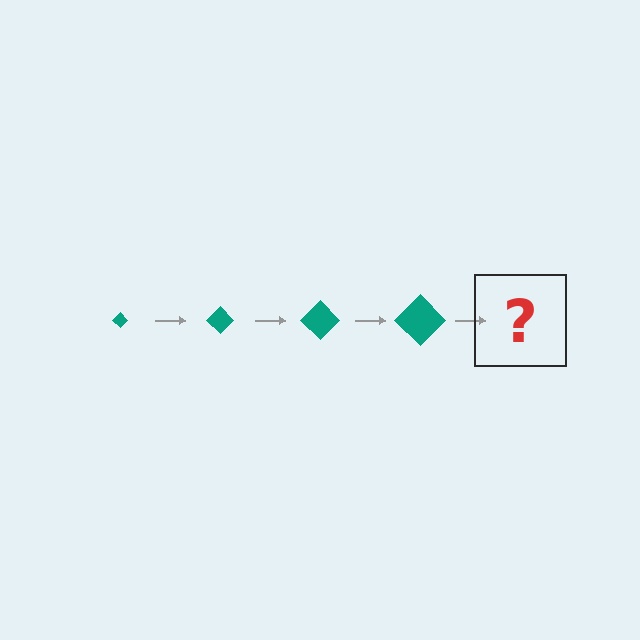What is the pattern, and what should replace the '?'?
The pattern is that the diamond gets progressively larger each step. The '?' should be a teal diamond, larger than the previous one.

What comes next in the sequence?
The next element should be a teal diamond, larger than the previous one.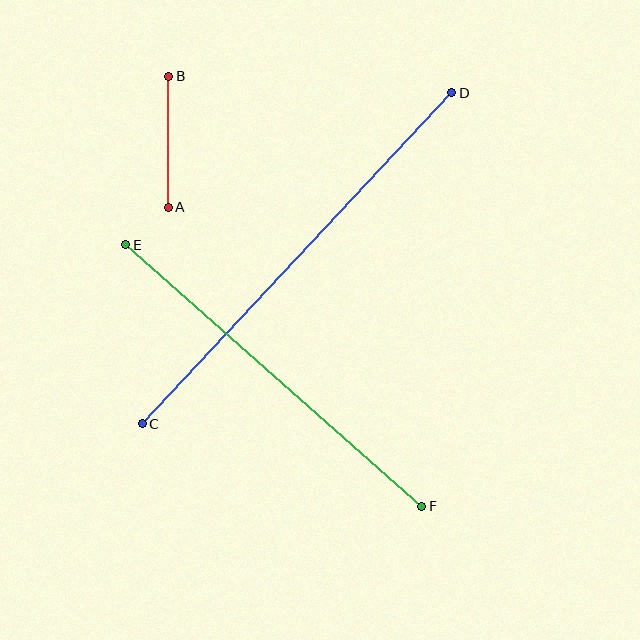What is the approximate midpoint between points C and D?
The midpoint is at approximately (297, 258) pixels.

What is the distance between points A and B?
The distance is approximately 131 pixels.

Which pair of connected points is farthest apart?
Points C and D are farthest apart.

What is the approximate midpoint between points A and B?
The midpoint is at approximately (168, 142) pixels.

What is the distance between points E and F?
The distance is approximately 395 pixels.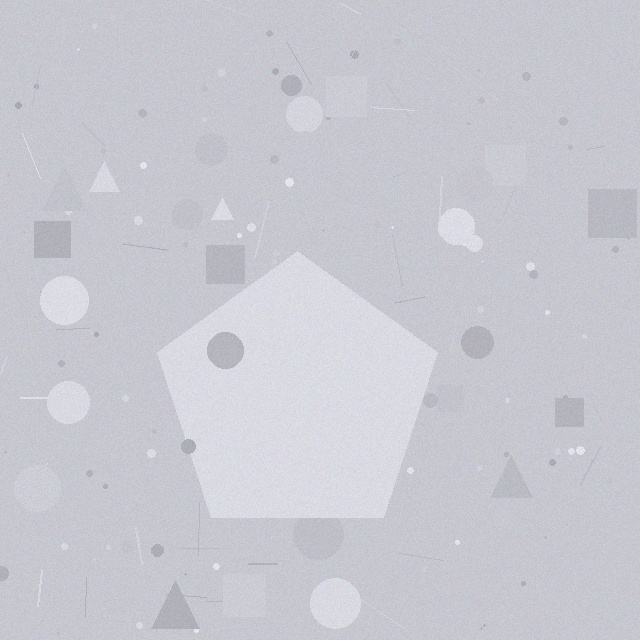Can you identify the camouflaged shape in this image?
The camouflaged shape is a pentagon.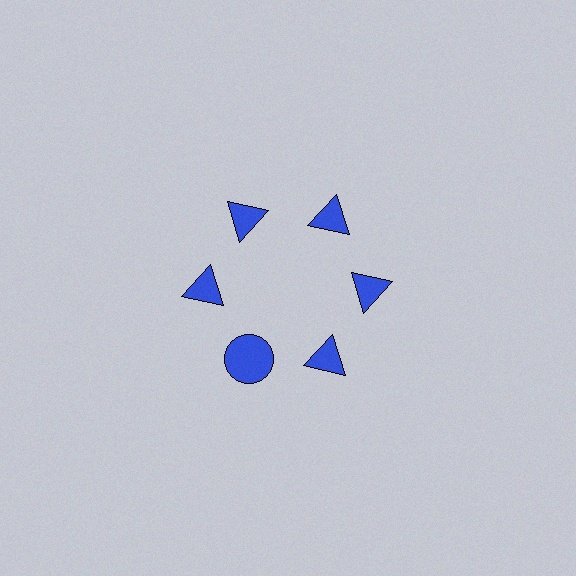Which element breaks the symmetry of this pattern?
The blue circle at roughly the 7 o'clock position breaks the symmetry. All other shapes are blue triangles.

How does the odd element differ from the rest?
It has a different shape: circle instead of triangle.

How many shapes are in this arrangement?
There are 6 shapes arranged in a ring pattern.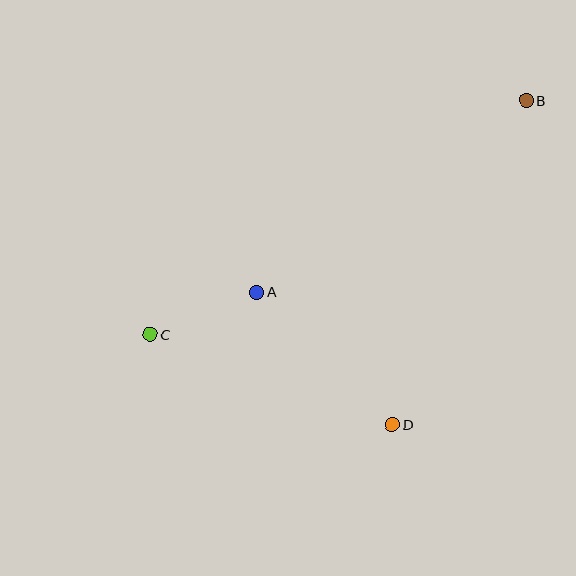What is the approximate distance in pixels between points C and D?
The distance between C and D is approximately 259 pixels.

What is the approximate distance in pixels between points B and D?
The distance between B and D is approximately 351 pixels.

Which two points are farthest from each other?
Points B and C are farthest from each other.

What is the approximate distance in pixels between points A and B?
The distance between A and B is approximately 330 pixels.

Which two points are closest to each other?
Points A and C are closest to each other.